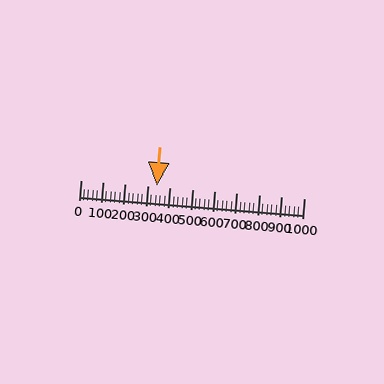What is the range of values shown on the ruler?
The ruler shows values from 0 to 1000.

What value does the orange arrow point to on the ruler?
The orange arrow points to approximately 340.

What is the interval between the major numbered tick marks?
The major tick marks are spaced 100 units apart.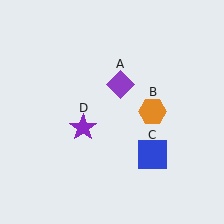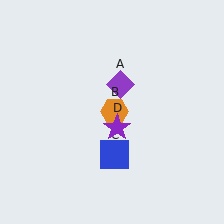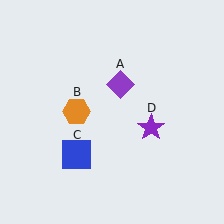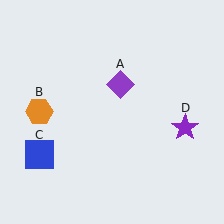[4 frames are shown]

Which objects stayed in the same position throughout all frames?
Purple diamond (object A) remained stationary.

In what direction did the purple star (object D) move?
The purple star (object D) moved right.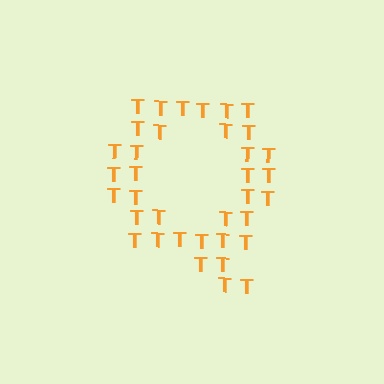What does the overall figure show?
The overall figure shows the letter Q.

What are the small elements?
The small elements are letter T's.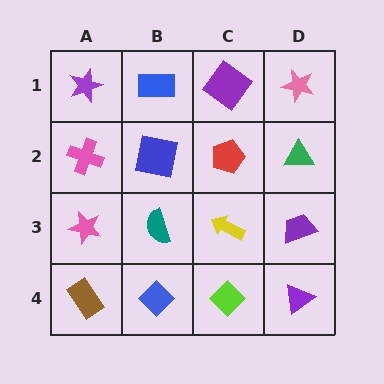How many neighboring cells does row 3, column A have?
3.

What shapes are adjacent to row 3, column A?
A pink cross (row 2, column A), a brown rectangle (row 4, column A), a teal semicircle (row 3, column B).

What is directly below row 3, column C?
A lime diamond.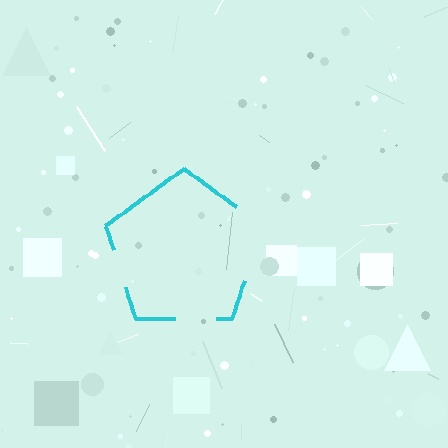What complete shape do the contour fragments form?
The contour fragments form a pentagon.